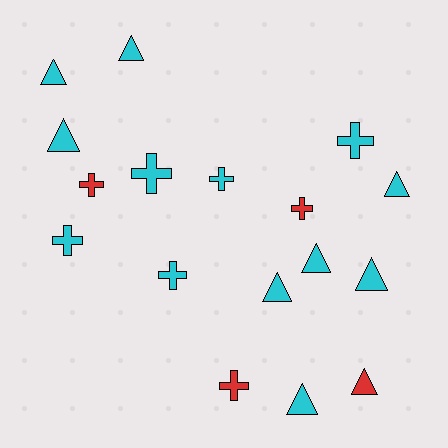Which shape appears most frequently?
Triangle, with 9 objects.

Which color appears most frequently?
Cyan, with 13 objects.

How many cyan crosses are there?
There are 5 cyan crosses.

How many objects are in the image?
There are 17 objects.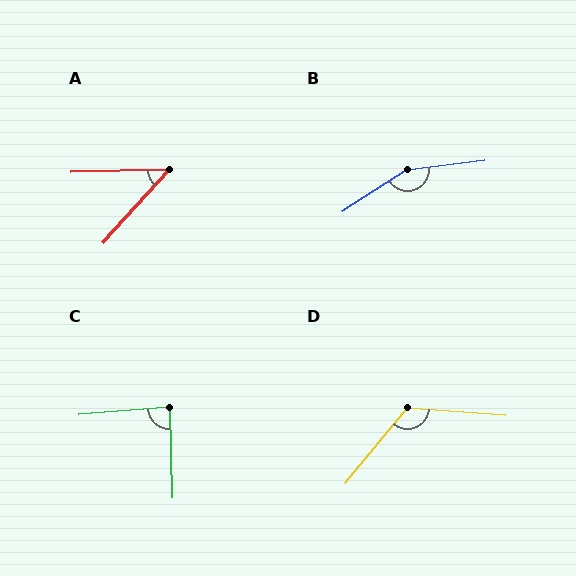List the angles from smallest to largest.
A (46°), C (87°), D (125°), B (154°).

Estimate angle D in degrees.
Approximately 125 degrees.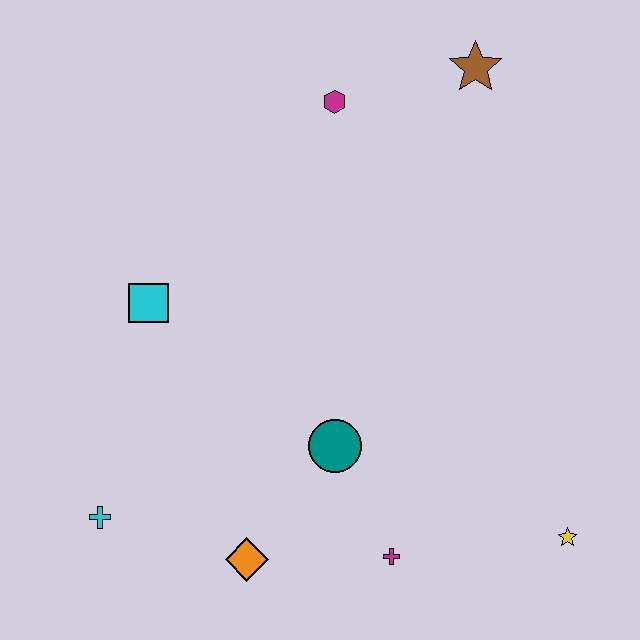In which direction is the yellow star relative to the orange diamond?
The yellow star is to the right of the orange diamond.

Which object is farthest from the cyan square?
The yellow star is farthest from the cyan square.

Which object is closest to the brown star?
The magenta hexagon is closest to the brown star.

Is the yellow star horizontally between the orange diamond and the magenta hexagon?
No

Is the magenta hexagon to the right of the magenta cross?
No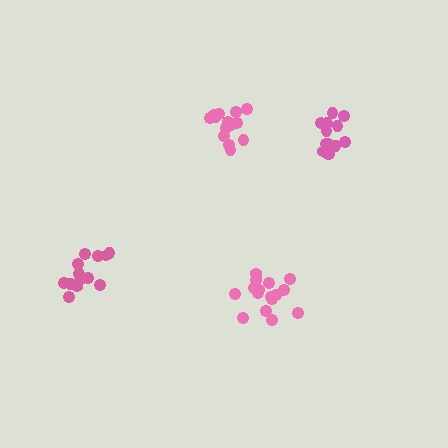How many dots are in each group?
Group 1: 17 dots, Group 2: 14 dots, Group 3: 15 dots, Group 4: 13 dots (59 total).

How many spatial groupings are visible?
There are 4 spatial groupings.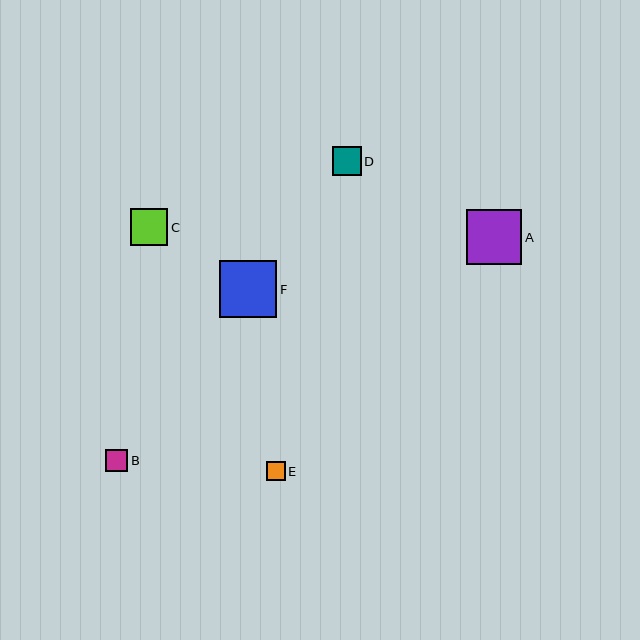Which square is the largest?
Square F is the largest with a size of approximately 57 pixels.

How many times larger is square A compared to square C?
Square A is approximately 1.5 times the size of square C.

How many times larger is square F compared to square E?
Square F is approximately 3.0 times the size of square E.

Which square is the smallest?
Square E is the smallest with a size of approximately 19 pixels.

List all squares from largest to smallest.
From largest to smallest: F, A, C, D, B, E.